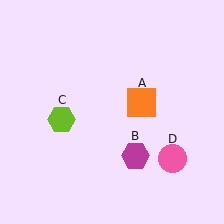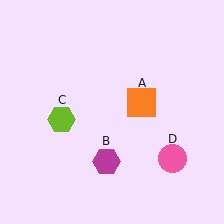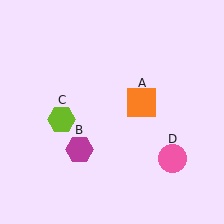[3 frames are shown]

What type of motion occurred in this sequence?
The magenta hexagon (object B) rotated clockwise around the center of the scene.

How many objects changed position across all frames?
1 object changed position: magenta hexagon (object B).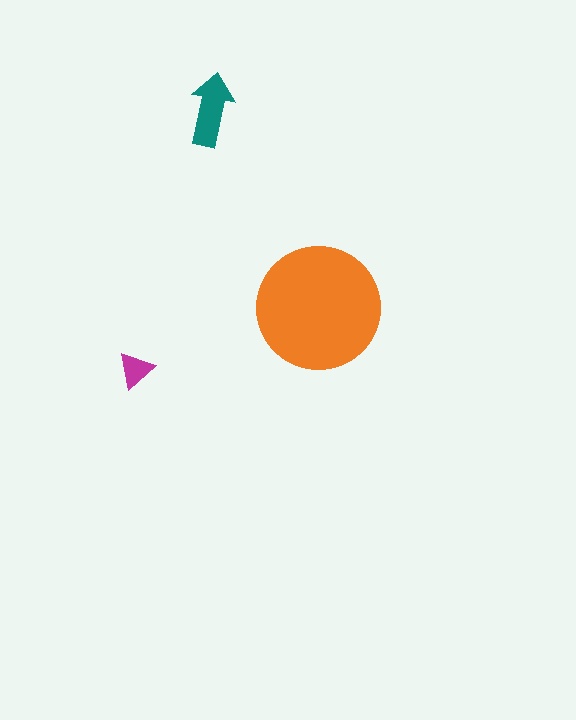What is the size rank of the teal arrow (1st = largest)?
2nd.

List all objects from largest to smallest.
The orange circle, the teal arrow, the magenta triangle.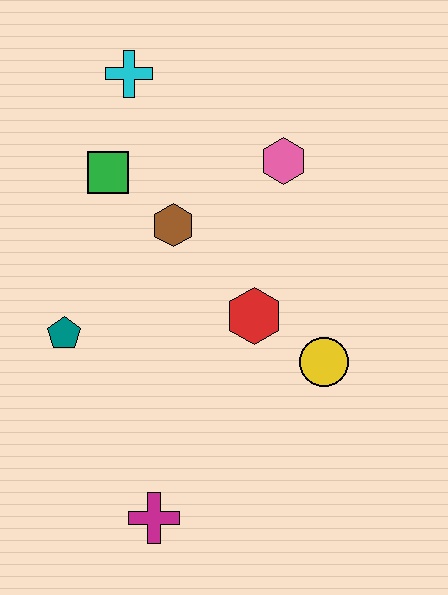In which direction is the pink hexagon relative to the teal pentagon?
The pink hexagon is to the right of the teal pentagon.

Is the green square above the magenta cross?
Yes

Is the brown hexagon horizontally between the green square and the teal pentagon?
No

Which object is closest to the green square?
The brown hexagon is closest to the green square.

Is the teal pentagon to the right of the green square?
No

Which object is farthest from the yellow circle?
The cyan cross is farthest from the yellow circle.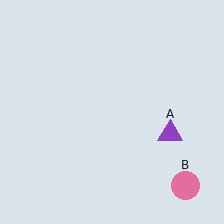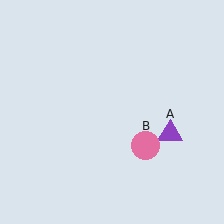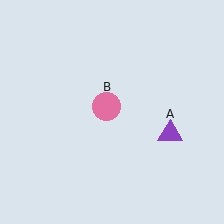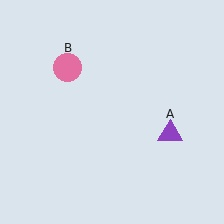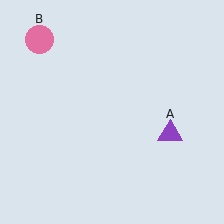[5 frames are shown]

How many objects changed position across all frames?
1 object changed position: pink circle (object B).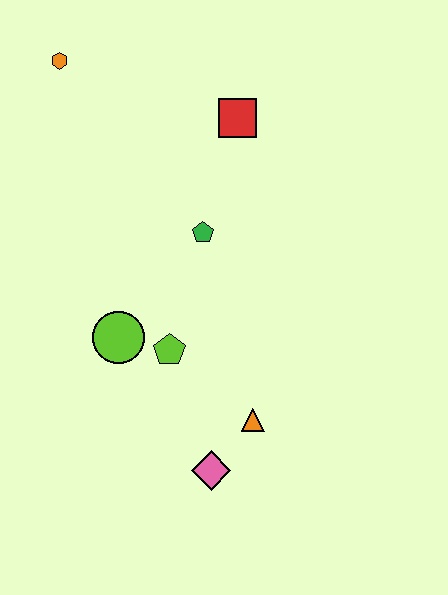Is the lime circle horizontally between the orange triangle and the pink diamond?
No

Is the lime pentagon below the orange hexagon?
Yes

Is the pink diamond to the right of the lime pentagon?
Yes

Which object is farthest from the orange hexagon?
The pink diamond is farthest from the orange hexagon.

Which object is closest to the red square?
The green pentagon is closest to the red square.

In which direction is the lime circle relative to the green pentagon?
The lime circle is below the green pentagon.